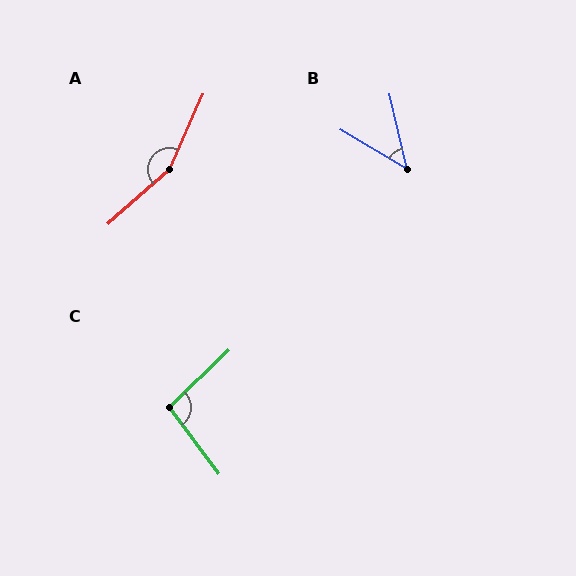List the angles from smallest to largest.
B (47°), C (98°), A (156°).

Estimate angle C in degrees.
Approximately 98 degrees.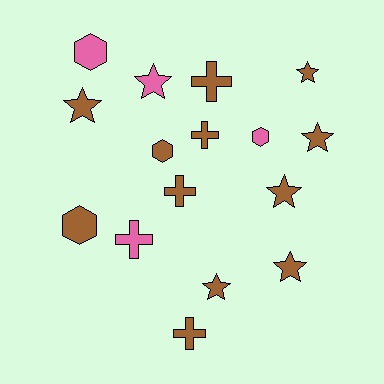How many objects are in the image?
There are 16 objects.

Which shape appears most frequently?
Star, with 7 objects.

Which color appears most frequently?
Brown, with 12 objects.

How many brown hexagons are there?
There are 2 brown hexagons.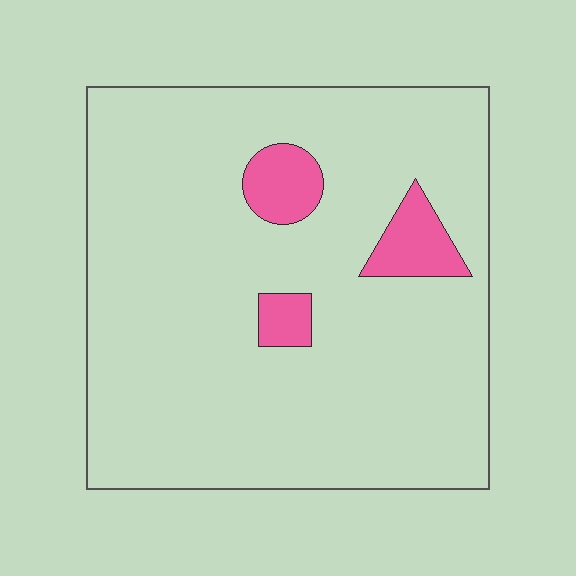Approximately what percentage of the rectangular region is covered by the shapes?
Approximately 10%.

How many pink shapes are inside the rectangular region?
3.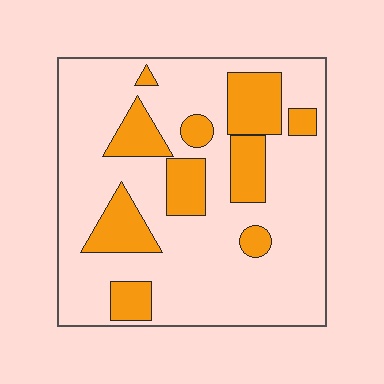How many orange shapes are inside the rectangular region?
10.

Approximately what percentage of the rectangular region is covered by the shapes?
Approximately 25%.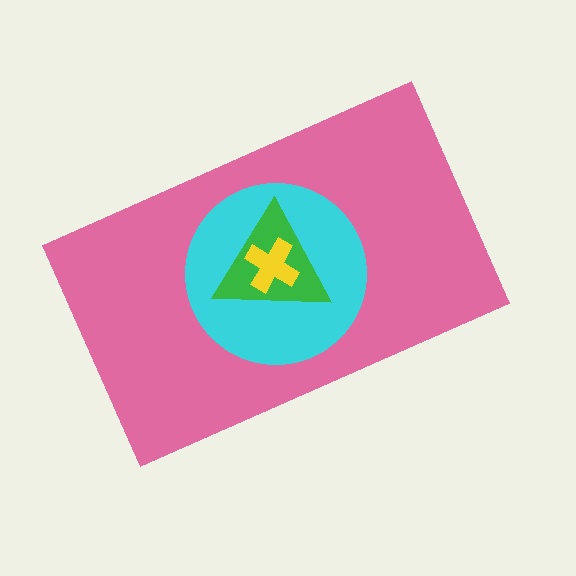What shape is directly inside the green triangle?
The yellow cross.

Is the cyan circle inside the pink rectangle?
Yes.